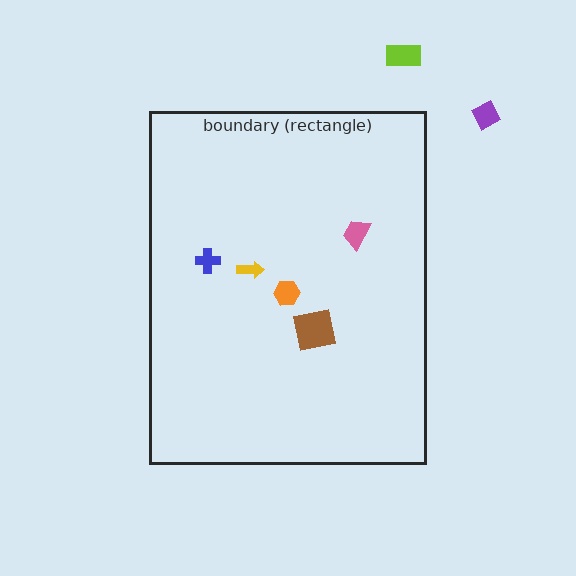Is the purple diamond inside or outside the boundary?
Outside.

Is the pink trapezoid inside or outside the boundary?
Inside.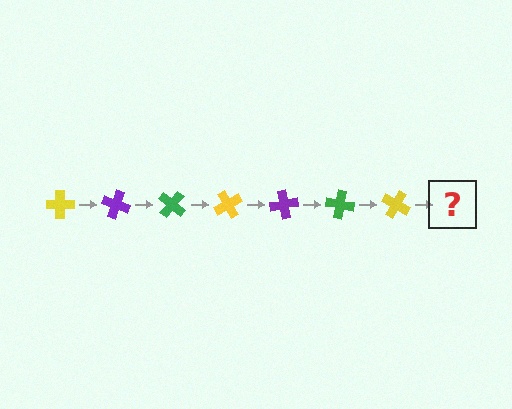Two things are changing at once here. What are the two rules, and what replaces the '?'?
The two rules are that it rotates 20 degrees each step and the color cycles through yellow, purple, and green. The '?' should be a purple cross, rotated 140 degrees from the start.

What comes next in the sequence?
The next element should be a purple cross, rotated 140 degrees from the start.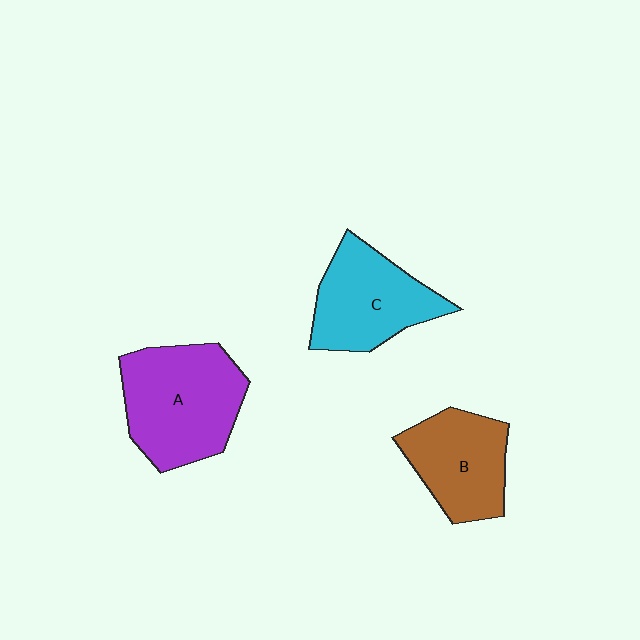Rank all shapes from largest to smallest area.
From largest to smallest: A (purple), C (cyan), B (brown).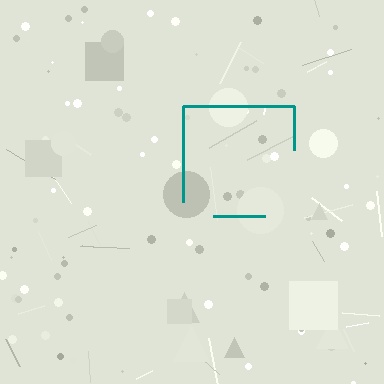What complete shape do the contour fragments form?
The contour fragments form a square.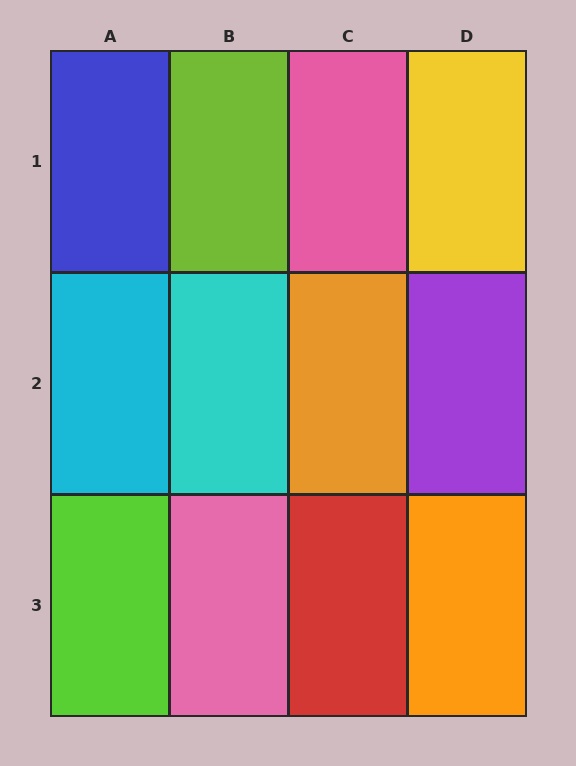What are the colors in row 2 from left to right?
Cyan, cyan, orange, purple.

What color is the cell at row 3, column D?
Orange.